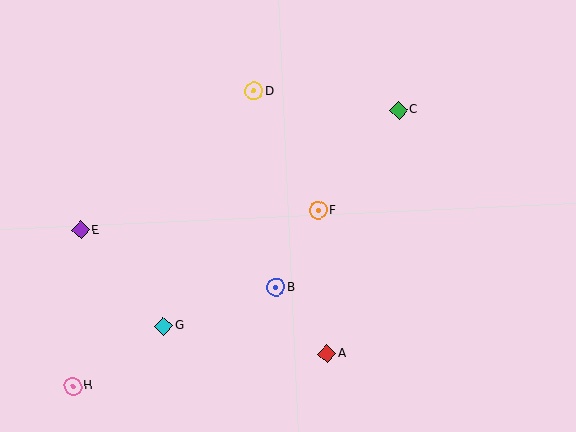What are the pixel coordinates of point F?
Point F is at (318, 211).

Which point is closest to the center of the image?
Point F at (318, 211) is closest to the center.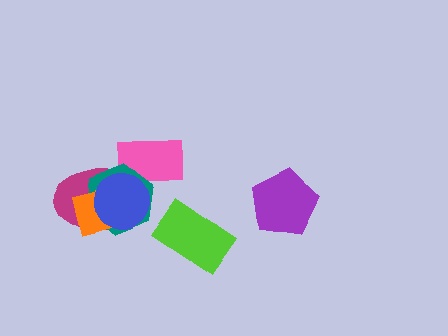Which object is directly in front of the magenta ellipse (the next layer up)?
The pink rectangle is directly in front of the magenta ellipse.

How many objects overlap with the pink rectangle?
3 objects overlap with the pink rectangle.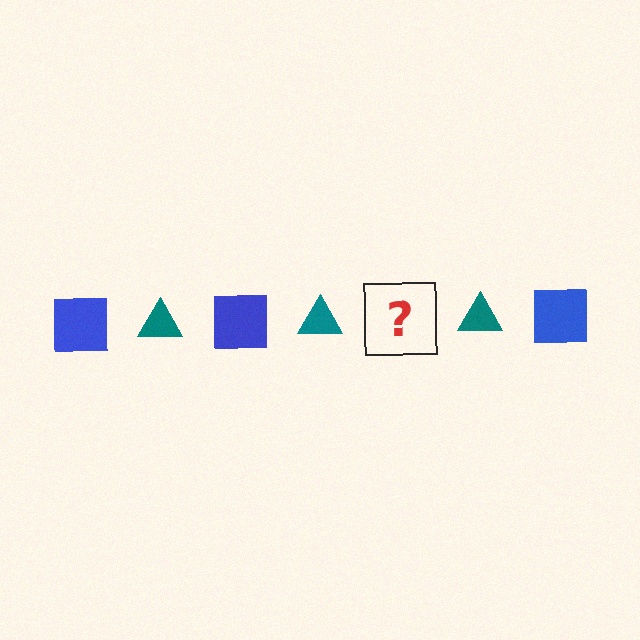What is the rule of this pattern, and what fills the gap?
The rule is that the pattern alternates between blue square and teal triangle. The gap should be filled with a blue square.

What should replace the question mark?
The question mark should be replaced with a blue square.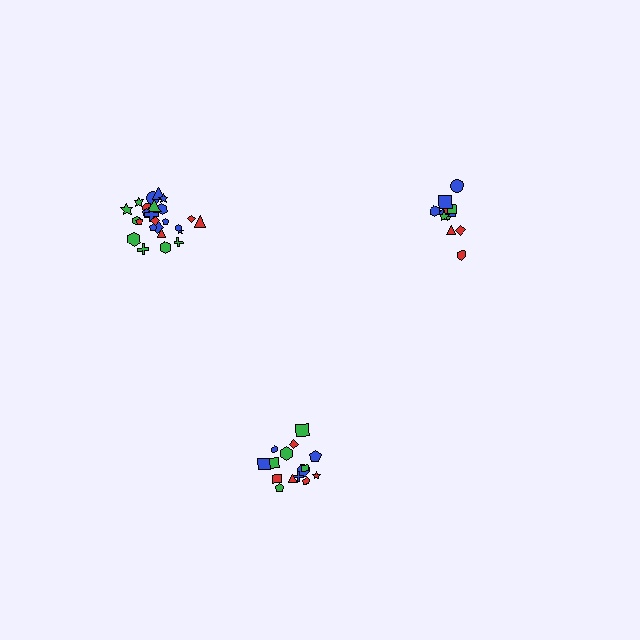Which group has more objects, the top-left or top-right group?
The top-left group.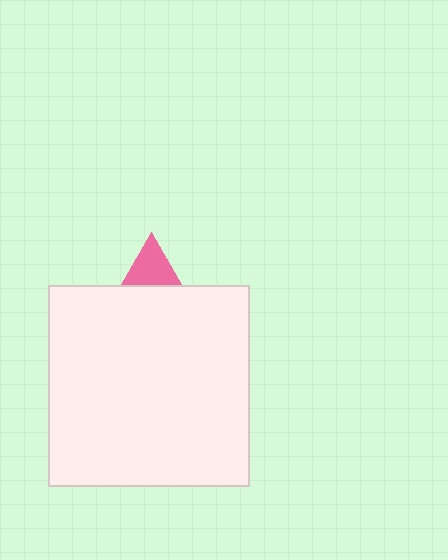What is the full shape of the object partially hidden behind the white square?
The partially hidden object is a pink triangle.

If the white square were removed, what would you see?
You would see the complete pink triangle.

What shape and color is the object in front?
The object in front is a white square.